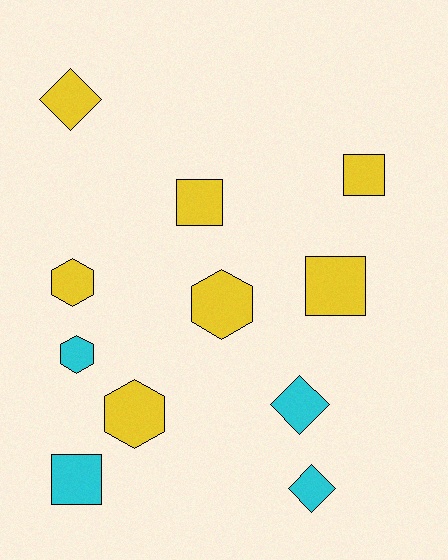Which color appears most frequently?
Yellow, with 7 objects.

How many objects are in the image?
There are 11 objects.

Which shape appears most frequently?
Square, with 4 objects.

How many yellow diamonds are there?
There is 1 yellow diamond.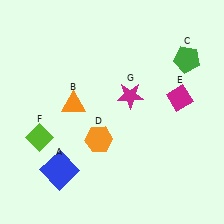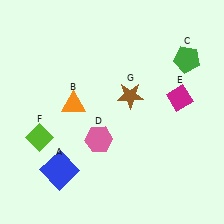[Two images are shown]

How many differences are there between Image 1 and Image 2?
There are 2 differences between the two images.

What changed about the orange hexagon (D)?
In Image 1, D is orange. In Image 2, it changed to pink.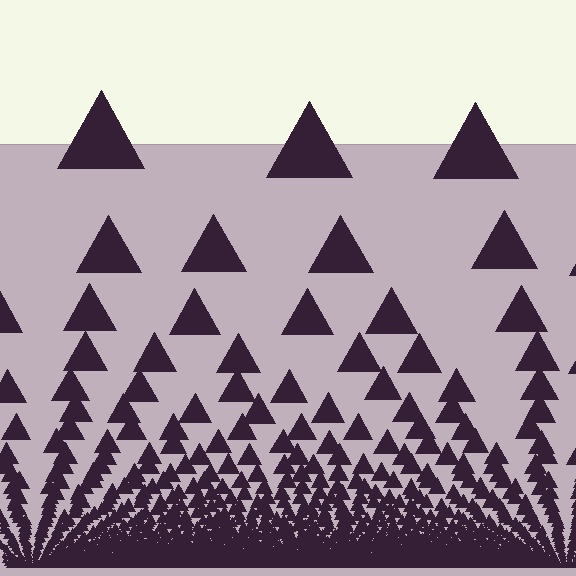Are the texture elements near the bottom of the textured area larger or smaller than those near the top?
Smaller. The gradient is inverted — elements near the bottom are smaller and denser.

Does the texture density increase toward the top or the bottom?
Density increases toward the bottom.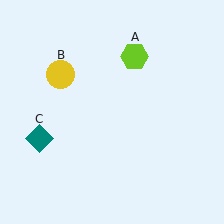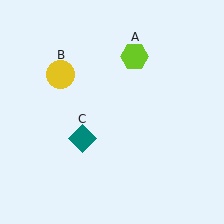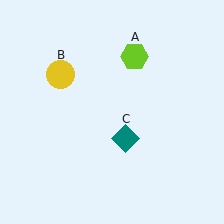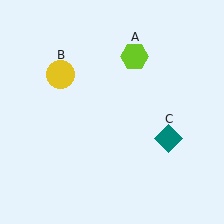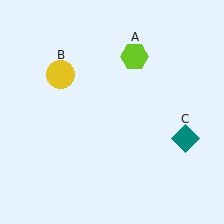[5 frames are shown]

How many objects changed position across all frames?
1 object changed position: teal diamond (object C).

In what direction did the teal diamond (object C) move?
The teal diamond (object C) moved right.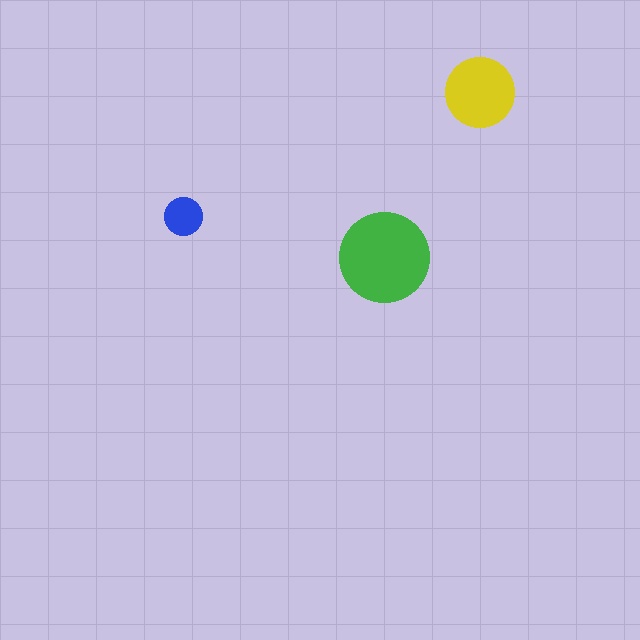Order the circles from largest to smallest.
the green one, the yellow one, the blue one.